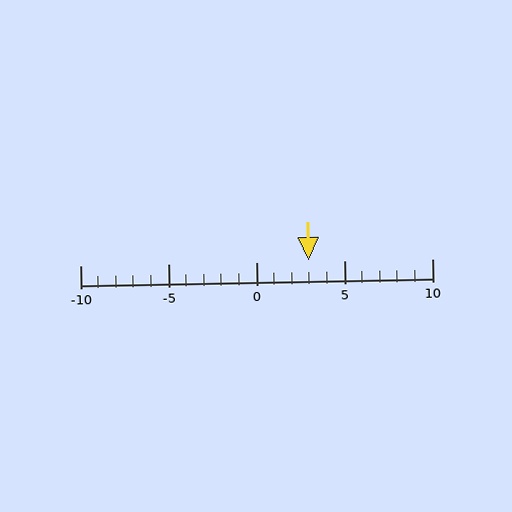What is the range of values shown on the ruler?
The ruler shows values from -10 to 10.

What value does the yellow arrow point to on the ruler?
The yellow arrow points to approximately 3.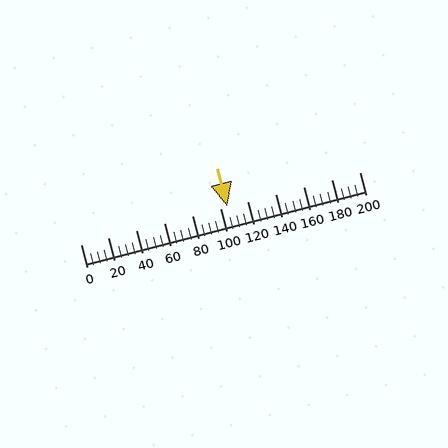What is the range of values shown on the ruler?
The ruler shows values from 0 to 200.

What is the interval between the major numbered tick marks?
The major tick marks are spaced 20 units apart.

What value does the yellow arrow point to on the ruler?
The yellow arrow points to approximately 105.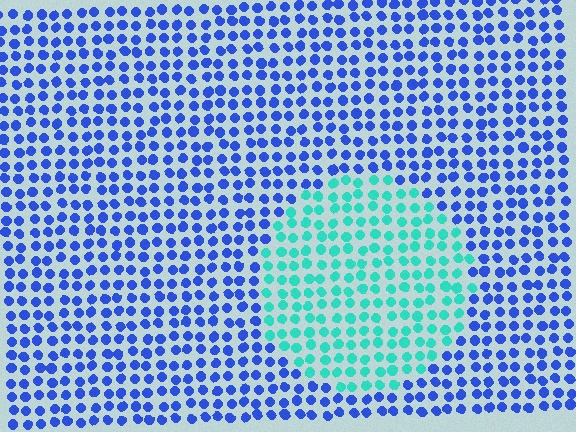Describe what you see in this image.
The image is filled with small blue elements in a uniform arrangement. A circle-shaped region is visible where the elements are tinted to a slightly different hue, forming a subtle color boundary.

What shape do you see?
I see a circle.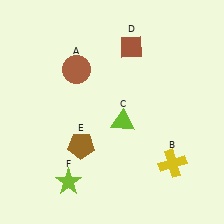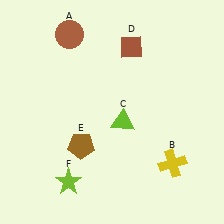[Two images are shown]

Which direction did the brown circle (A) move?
The brown circle (A) moved up.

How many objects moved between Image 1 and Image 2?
1 object moved between the two images.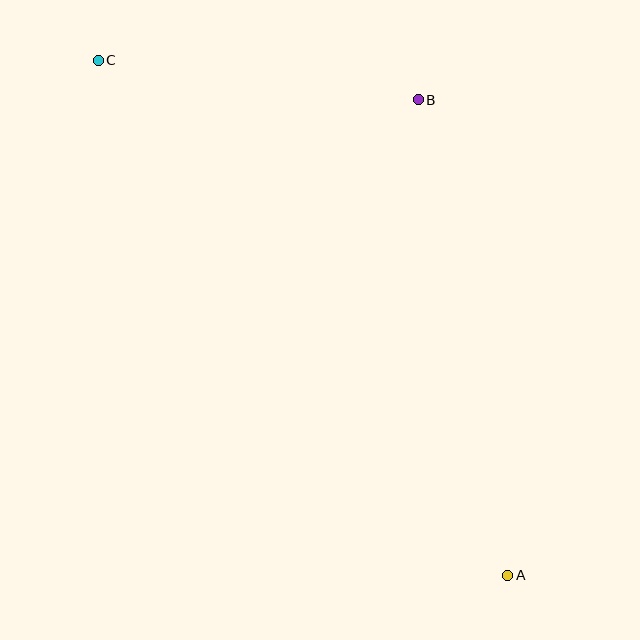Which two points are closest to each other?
Points B and C are closest to each other.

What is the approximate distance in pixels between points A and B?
The distance between A and B is approximately 484 pixels.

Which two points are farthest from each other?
Points A and C are farthest from each other.